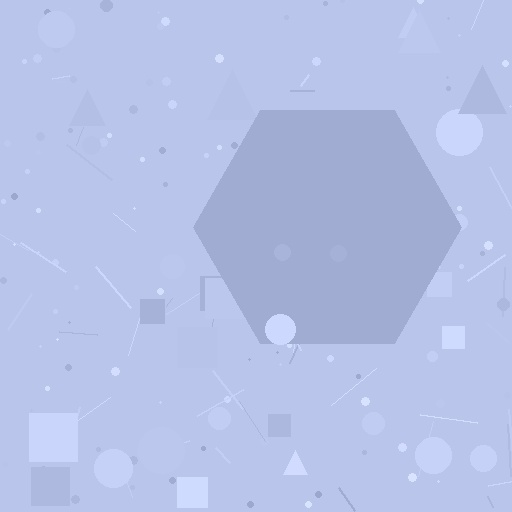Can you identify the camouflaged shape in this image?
The camouflaged shape is a hexagon.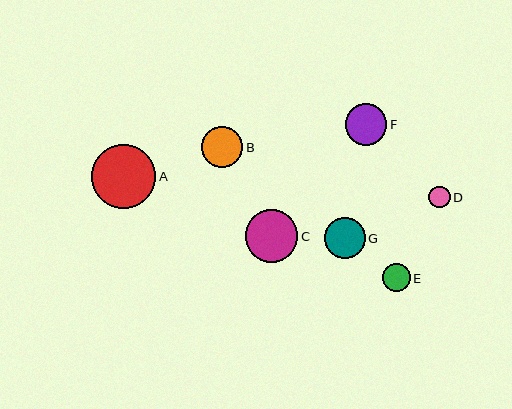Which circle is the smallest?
Circle D is the smallest with a size of approximately 22 pixels.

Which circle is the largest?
Circle A is the largest with a size of approximately 64 pixels.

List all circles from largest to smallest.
From largest to smallest: A, C, F, G, B, E, D.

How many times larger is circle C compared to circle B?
Circle C is approximately 1.3 times the size of circle B.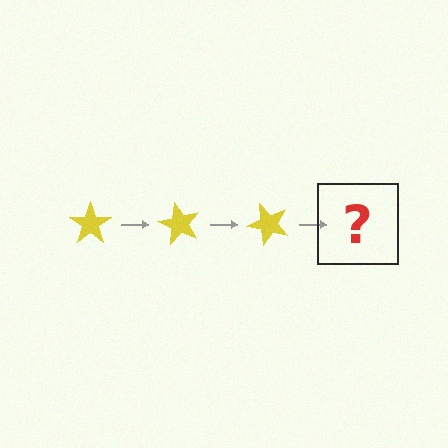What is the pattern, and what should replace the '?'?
The pattern is that the star rotates 60 degrees each step. The '?' should be a yellow star rotated 180 degrees.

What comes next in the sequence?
The next element should be a yellow star rotated 180 degrees.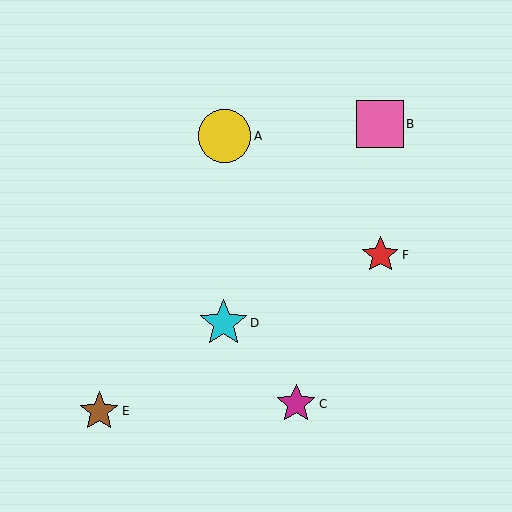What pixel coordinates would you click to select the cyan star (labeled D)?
Click at (223, 323) to select the cyan star D.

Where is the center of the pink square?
The center of the pink square is at (380, 124).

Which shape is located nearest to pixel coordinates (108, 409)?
The brown star (labeled E) at (99, 411) is nearest to that location.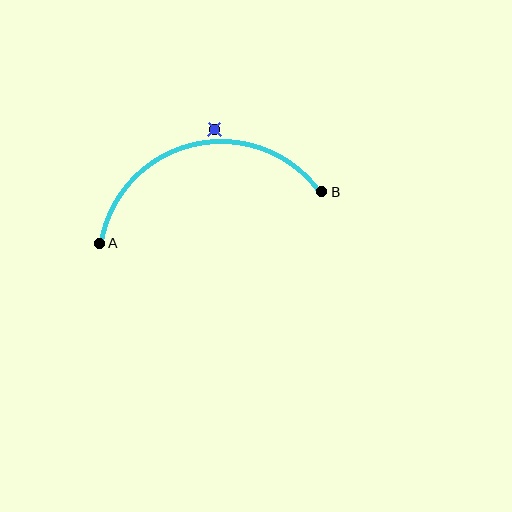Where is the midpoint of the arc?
The arc midpoint is the point on the curve farthest from the straight line joining A and B. It sits above that line.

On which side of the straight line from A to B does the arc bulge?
The arc bulges above the straight line connecting A and B.